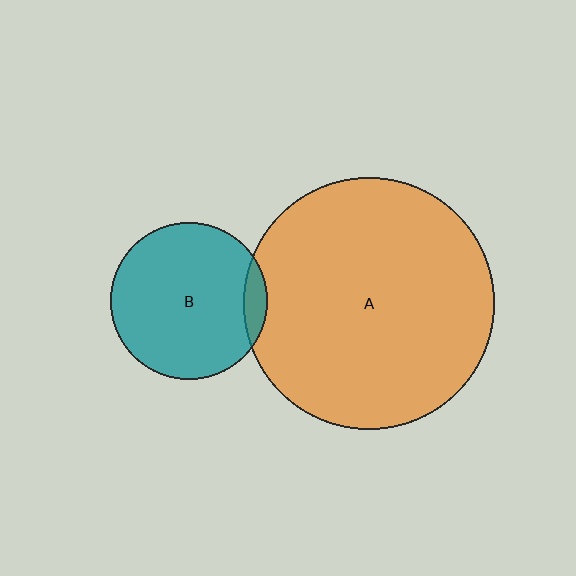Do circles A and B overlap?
Yes.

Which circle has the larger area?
Circle A (orange).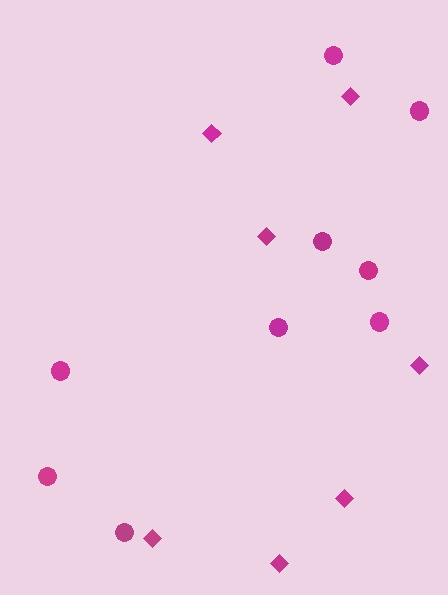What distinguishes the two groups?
There are 2 groups: one group of diamonds (7) and one group of circles (9).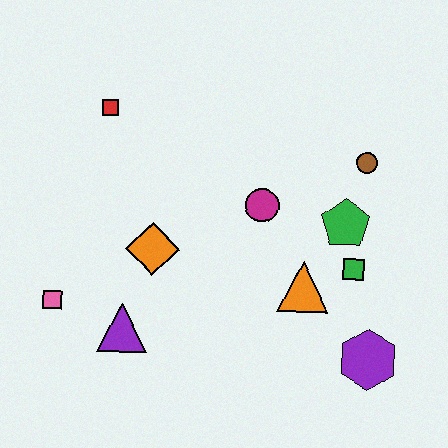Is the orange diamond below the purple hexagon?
No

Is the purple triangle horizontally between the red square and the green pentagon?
Yes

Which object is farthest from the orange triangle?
The red square is farthest from the orange triangle.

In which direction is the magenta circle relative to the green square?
The magenta circle is to the left of the green square.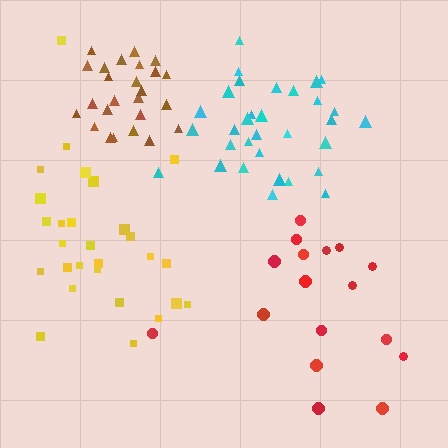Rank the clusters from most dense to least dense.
brown, cyan, yellow, red.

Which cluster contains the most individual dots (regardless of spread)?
Cyan (33).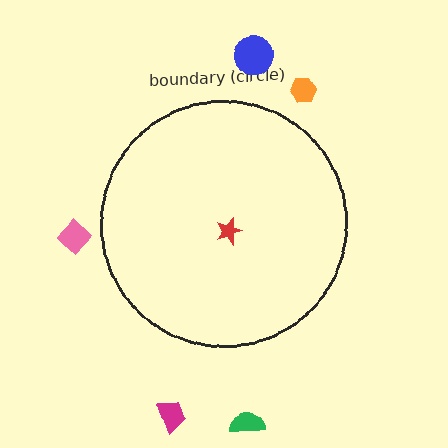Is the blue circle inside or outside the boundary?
Outside.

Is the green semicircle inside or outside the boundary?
Outside.